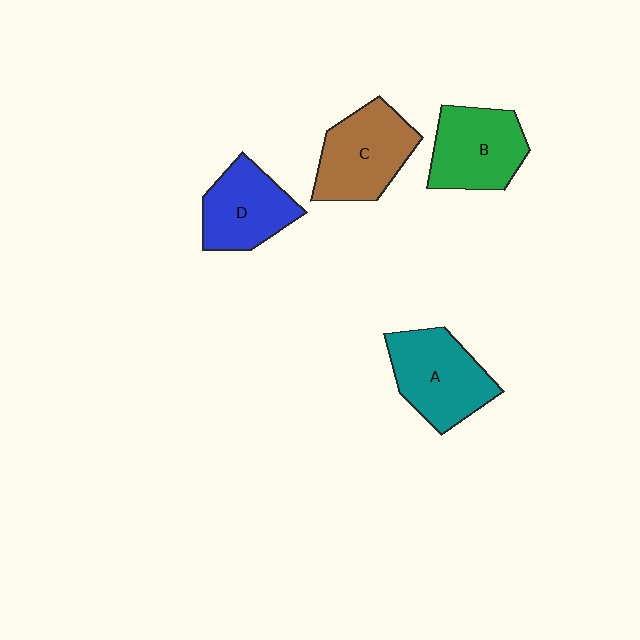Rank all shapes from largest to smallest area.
From largest to smallest: A (teal), C (brown), B (green), D (blue).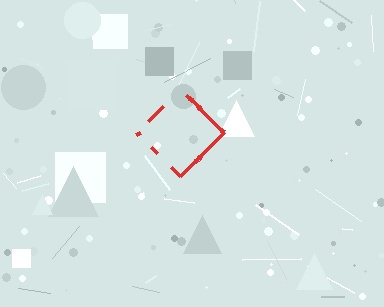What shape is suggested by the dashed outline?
The dashed outline suggests a diamond.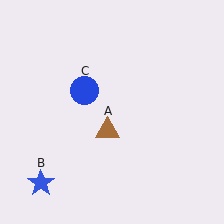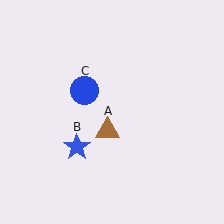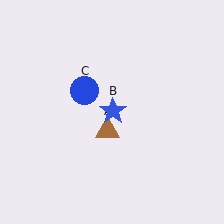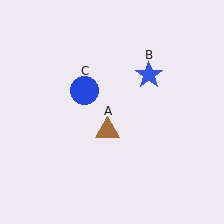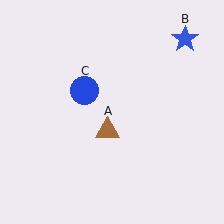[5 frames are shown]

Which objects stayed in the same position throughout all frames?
Brown triangle (object A) and blue circle (object C) remained stationary.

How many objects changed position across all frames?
1 object changed position: blue star (object B).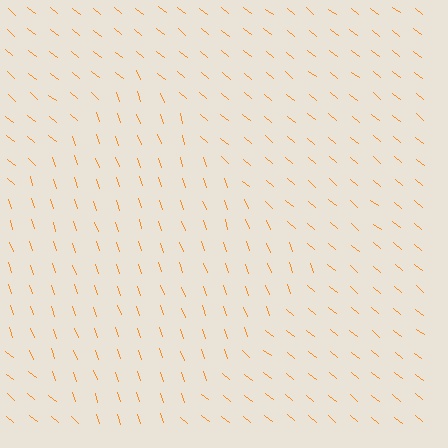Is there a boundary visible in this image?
Yes, there is a texture boundary formed by a change in line orientation.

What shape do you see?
I see a diamond.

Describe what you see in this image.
The image is filled with small orange line segments. A diamond region in the image has lines oriented differently from the surrounding lines, creating a visible texture boundary.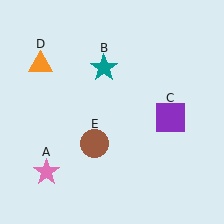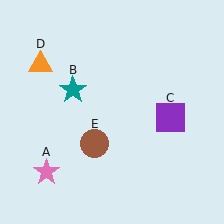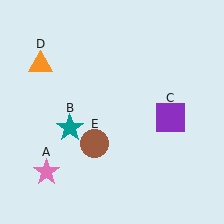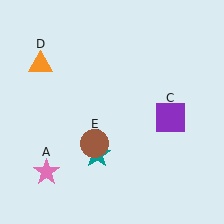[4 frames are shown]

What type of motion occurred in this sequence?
The teal star (object B) rotated counterclockwise around the center of the scene.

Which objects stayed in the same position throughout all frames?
Pink star (object A) and purple square (object C) and orange triangle (object D) and brown circle (object E) remained stationary.